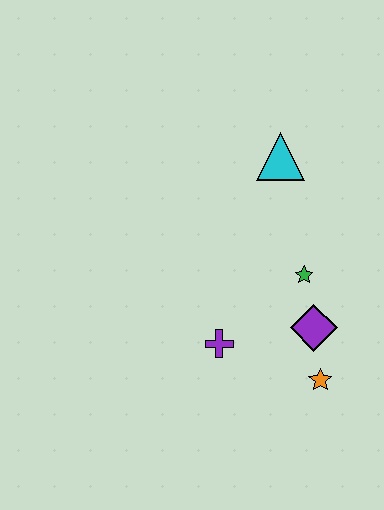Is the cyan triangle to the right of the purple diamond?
No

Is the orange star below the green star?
Yes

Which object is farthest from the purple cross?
The cyan triangle is farthest from the purple cross.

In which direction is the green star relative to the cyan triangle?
The green star is below the cyan triangle.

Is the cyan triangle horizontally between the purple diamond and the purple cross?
Yes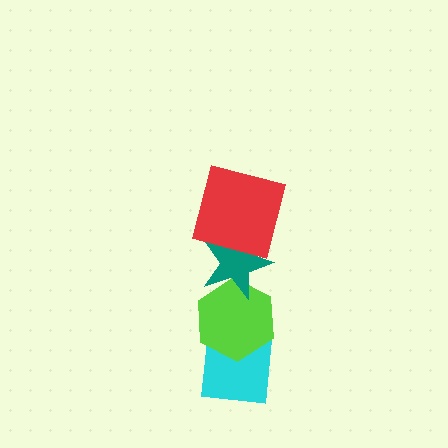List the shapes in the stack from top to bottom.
From top to bottom: the red square, the teal star, the lime hexagon, the cyan square.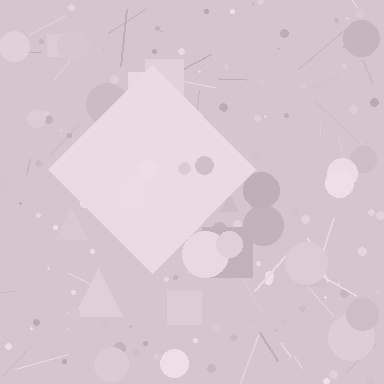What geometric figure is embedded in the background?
A diamond is embedded in the background.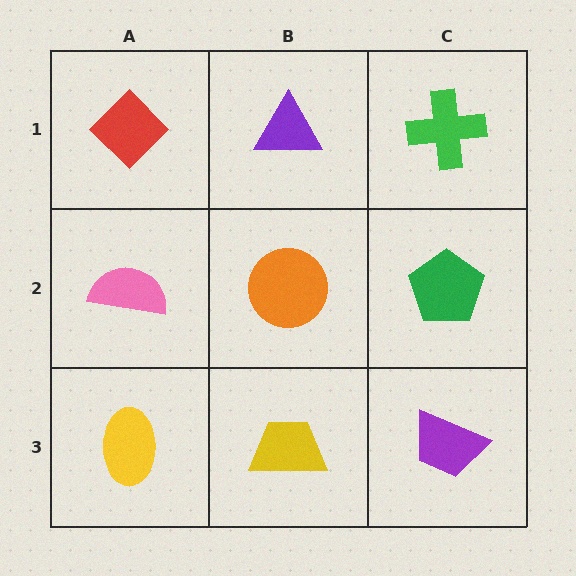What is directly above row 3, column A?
A pink semicircle.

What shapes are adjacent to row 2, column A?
A red diamond (row 1, column A), a yellow ellipse (row 3, column A), an orange circle (row 2, column B).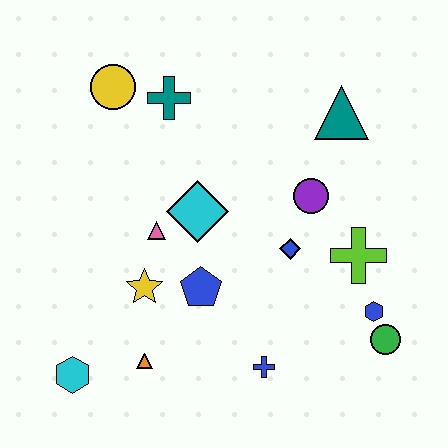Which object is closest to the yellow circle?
The teal cross is closest to the yellow circle.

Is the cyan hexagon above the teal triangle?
No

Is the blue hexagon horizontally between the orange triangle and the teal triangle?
No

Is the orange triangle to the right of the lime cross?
No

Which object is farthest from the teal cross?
The green circle is farthest from the teal cross.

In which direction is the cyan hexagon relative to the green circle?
The cyan hexagon is to the left of the green circle.